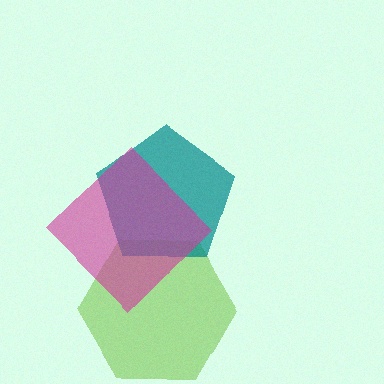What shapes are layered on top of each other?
The layered shapes are: a lime hexagon, a teal pentagon, a magenta diamond.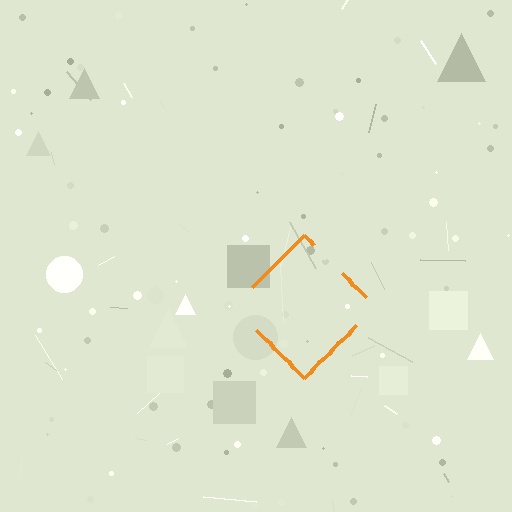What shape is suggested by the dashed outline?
The dashed outline suggests a diamond.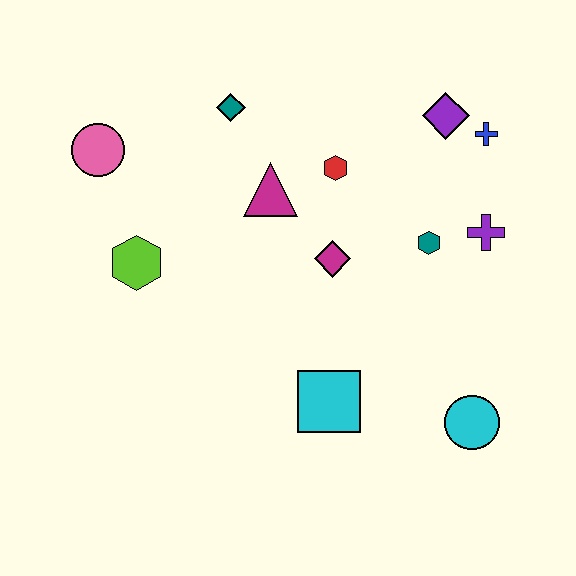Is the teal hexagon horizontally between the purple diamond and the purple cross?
No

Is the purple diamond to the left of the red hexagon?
No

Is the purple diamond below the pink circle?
No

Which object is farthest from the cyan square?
The pink circle is farthest from the cyan square.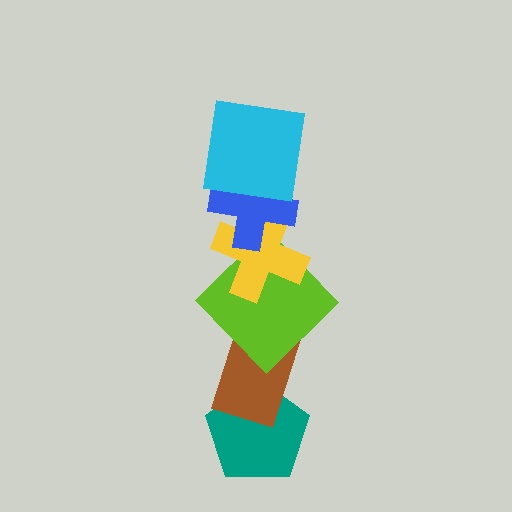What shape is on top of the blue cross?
The cyan square is on top of the blue cross.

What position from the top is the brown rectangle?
The brown rectangle is 5th from the top.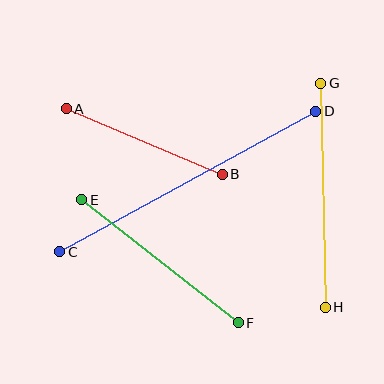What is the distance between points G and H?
The distance is approximately 224 pixels.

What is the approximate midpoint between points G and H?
The midpoint is at approximately (323, 195) pixels.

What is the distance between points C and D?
The distance is approximately 292 pixels.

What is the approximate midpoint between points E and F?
The midpoint is at approximately (160, 261) pixels.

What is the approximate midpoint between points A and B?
The midpoint is at approximately (144, 142) pixels.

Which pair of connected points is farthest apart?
Points C and D are farthest apart.